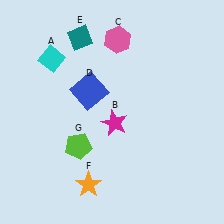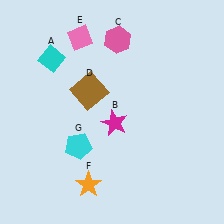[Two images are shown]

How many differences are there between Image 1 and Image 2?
There are 3 differences between the two images.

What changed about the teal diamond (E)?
In Image 1, E is teal. In Image 2, it changed to pink.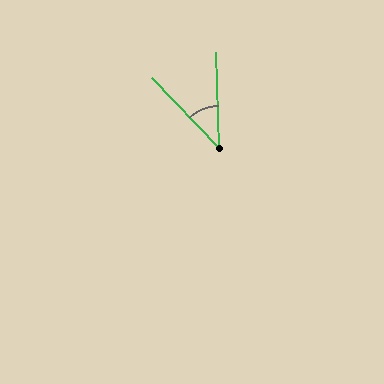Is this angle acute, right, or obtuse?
It is acute.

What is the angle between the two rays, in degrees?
Approximately 42 degrees.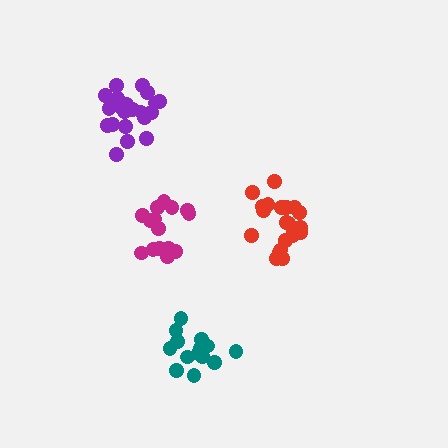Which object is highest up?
The purple cluster is topmost.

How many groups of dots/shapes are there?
There are 4 groups.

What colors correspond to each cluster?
The clusters are colored: purple, red, teal, magenta.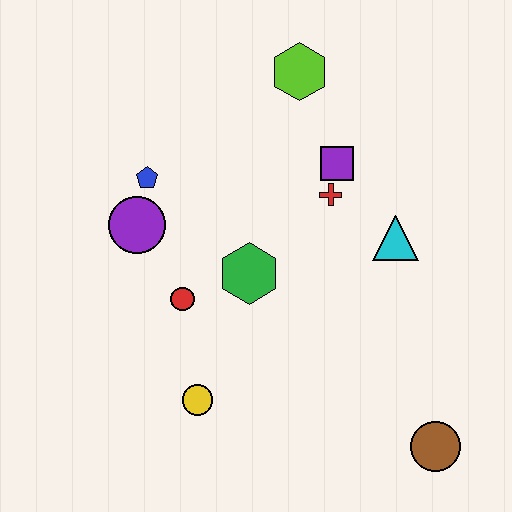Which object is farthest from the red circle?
The brown circle is farthest from the red circle.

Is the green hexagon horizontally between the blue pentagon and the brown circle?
Yes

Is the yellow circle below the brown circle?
No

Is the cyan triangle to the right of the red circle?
Yes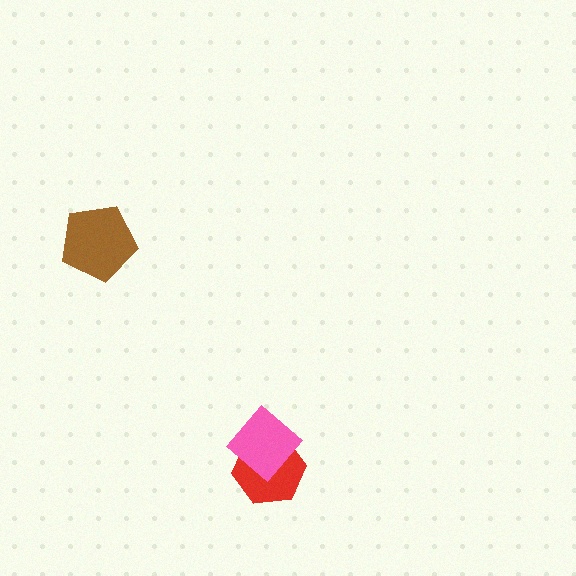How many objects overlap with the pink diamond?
1 object overlaps with the pink diamond.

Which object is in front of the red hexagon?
The pink diamond is in front of the red hexagon.